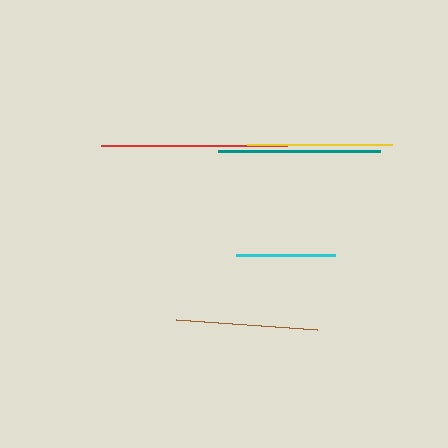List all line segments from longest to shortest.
From longest to shortest: red, teal, yellow, brown, cyan.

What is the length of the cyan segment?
The cyan segment is approximately 100 pixels long.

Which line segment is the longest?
The red line is the longest at approximately 186 pixels.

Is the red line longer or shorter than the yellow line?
The red line is longer than the yellow line.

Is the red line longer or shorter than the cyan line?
The red line is longer than the cyan line.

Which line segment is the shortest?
The cyan line is the shortest at approximately 100 pixels.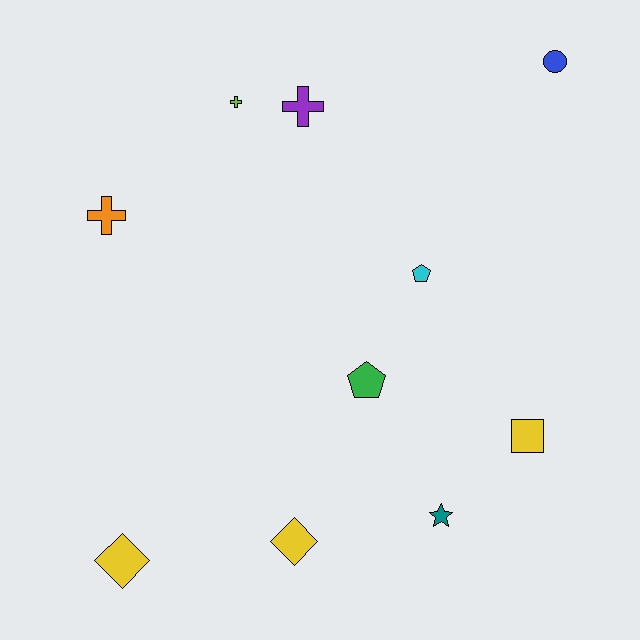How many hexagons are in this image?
There are no hexagons.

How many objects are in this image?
There are 10 objects.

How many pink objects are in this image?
There are no pink objects.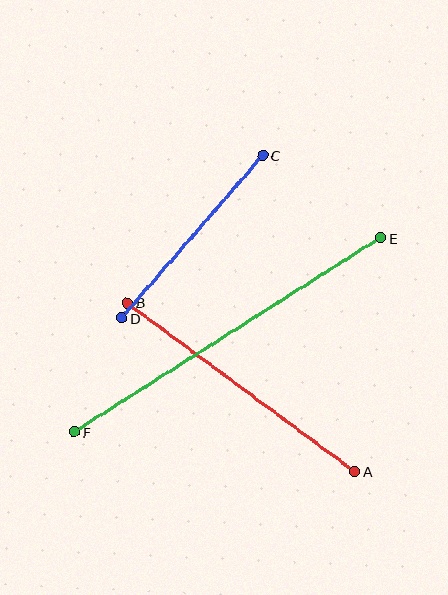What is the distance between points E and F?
The distance is approximately 363 pixels.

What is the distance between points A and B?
The distance is approximately 283 pixels.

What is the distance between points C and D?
The distance is approximately 215 pixels.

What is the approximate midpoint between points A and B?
The midpoint is at approximately (241, 387) pixels.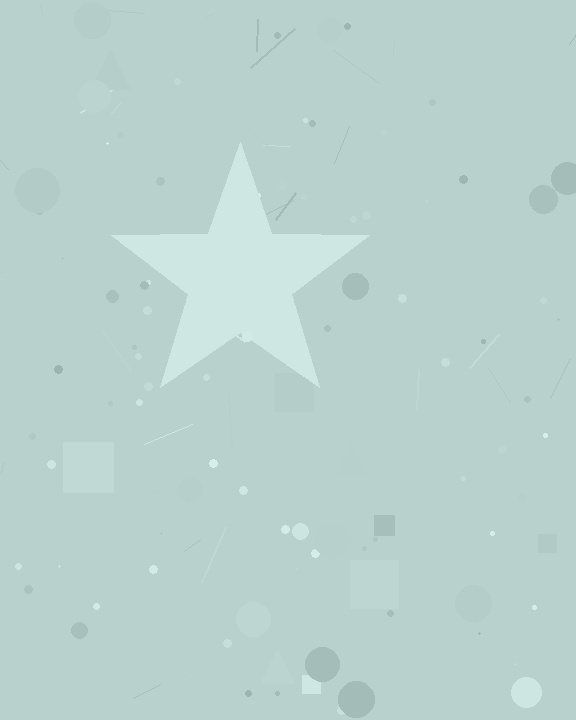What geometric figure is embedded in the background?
A star is embedded in the background.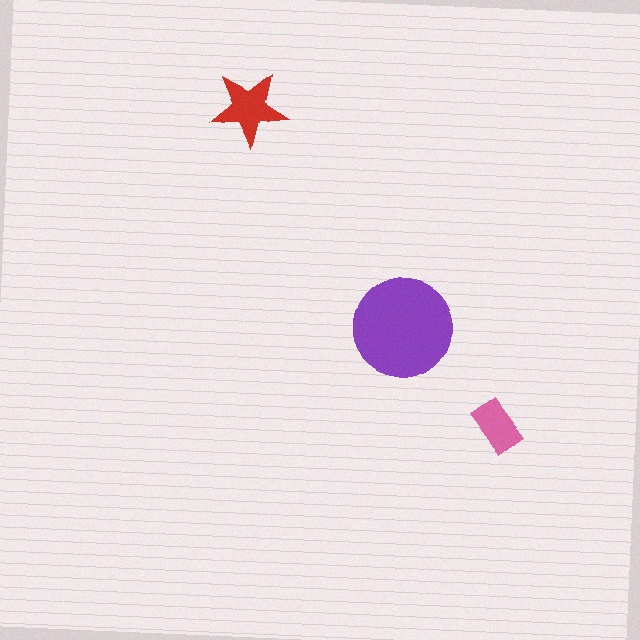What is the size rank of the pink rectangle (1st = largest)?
3rd.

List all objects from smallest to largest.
The pink rectangle, the red star, the purple circle.